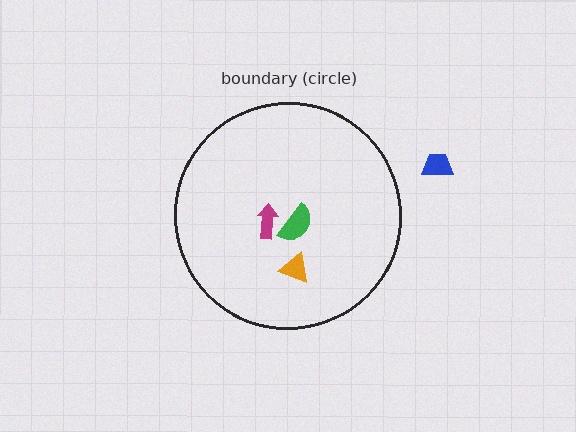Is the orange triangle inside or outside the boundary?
Inside.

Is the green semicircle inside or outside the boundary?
Inside.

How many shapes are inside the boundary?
3 inside, 1 outside.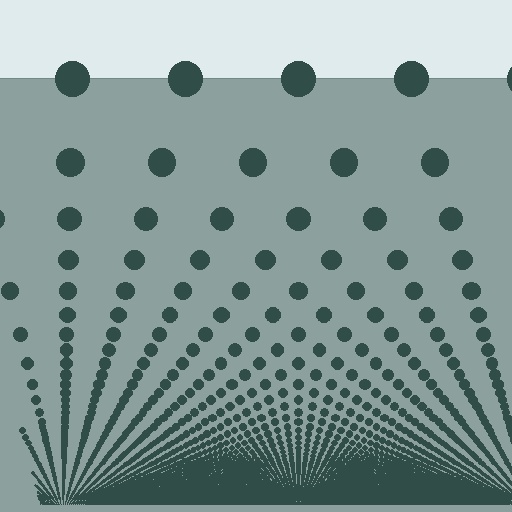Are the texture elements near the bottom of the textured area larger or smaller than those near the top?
Smaller. The gradient is inverted — elements near the bottom are smaller and denser.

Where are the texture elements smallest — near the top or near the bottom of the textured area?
Near the bottom.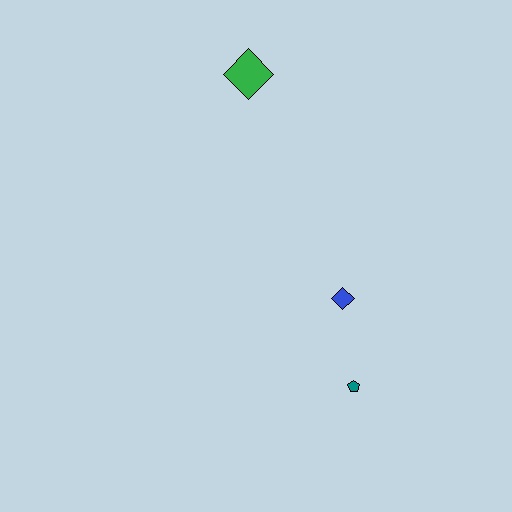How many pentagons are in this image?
There is 1 pentagon.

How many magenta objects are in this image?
There are no magenta objects.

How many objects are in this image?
There are 3 objects.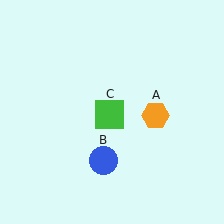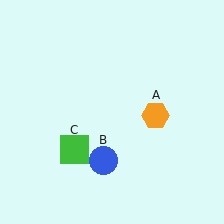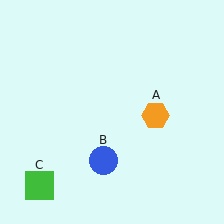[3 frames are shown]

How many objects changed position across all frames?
1 object changed position: green square (object C).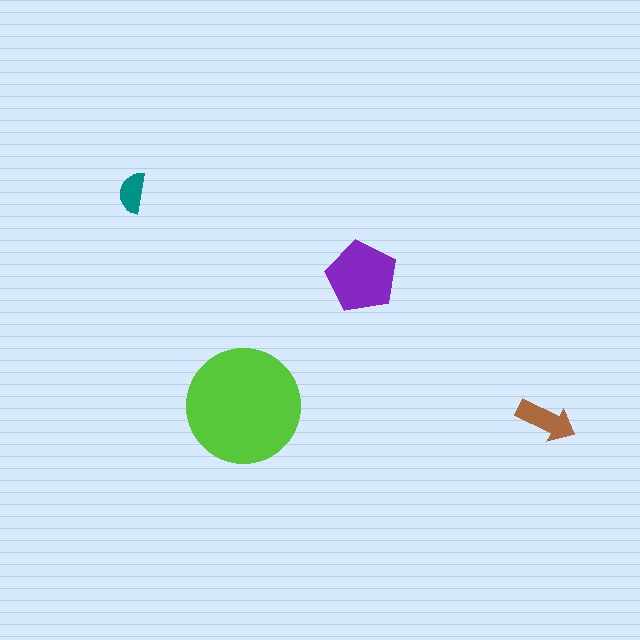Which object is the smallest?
The teal semicircle.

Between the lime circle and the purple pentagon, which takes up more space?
The lime circle.